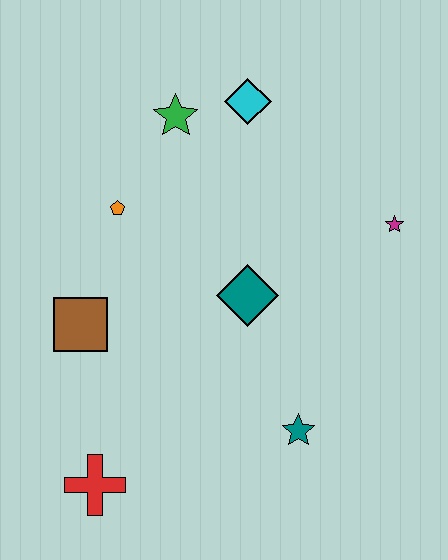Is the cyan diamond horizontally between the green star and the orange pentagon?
No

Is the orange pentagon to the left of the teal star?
Yes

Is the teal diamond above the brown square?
Yes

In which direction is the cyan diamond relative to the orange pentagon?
The cyan diamond is to the right of the orange pentagon.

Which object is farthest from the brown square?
The magenta star is farthest from the brown square.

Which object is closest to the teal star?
The teal diamond is closest to the teal star.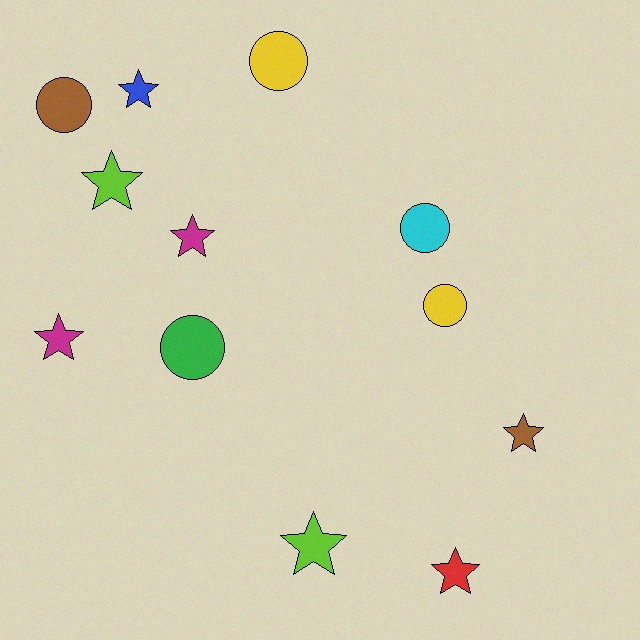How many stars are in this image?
There are 7 stars.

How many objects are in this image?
There are 12 objects.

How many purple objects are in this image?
There are no purple objects.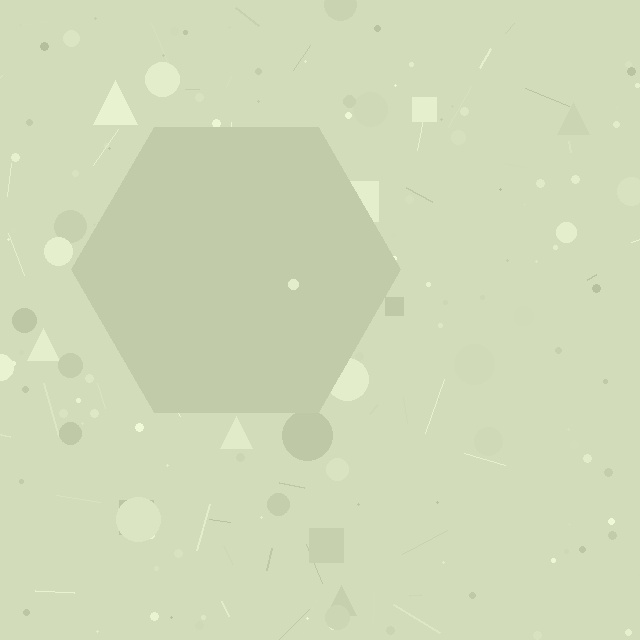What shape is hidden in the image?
A hexagon is hidden in the image.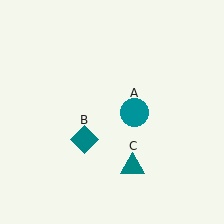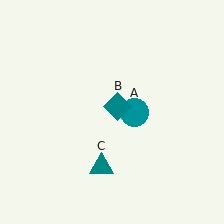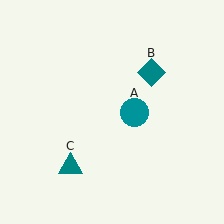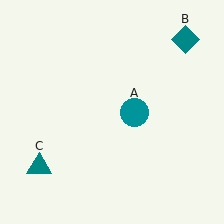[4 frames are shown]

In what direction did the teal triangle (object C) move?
The teal triangle (object C) moved left.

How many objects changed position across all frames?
2 objects changed position: teal diamond (object B), teal triangle (object C).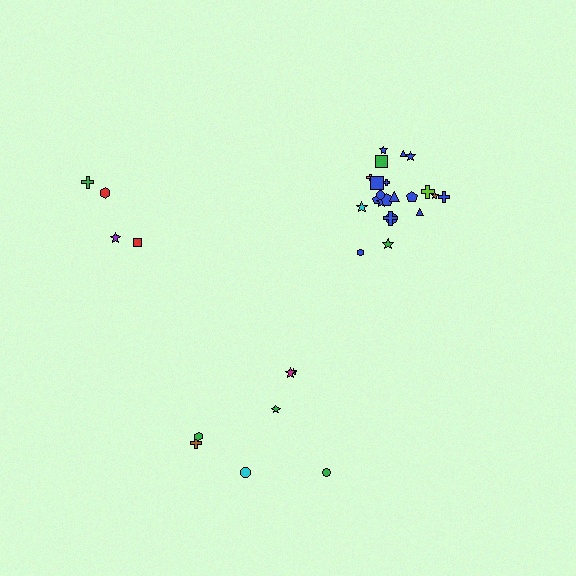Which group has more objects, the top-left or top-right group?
The top-right group.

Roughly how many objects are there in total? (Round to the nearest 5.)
Roughly 35 objects in total.